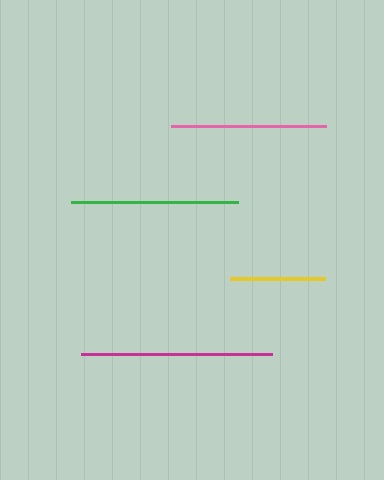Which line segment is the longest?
The magenta line is the longest at approximately 191 pixels.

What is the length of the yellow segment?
The yellow segment is approximately 95 pixels long.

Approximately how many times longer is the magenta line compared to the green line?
The magenta line is approximately 1.1 times the length of the green line.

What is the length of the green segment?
The green segment is approximately 168 pixels long.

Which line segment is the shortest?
The yellow line is the shortest at approximately 95 pixels.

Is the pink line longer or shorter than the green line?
The green line is longer than the pink line.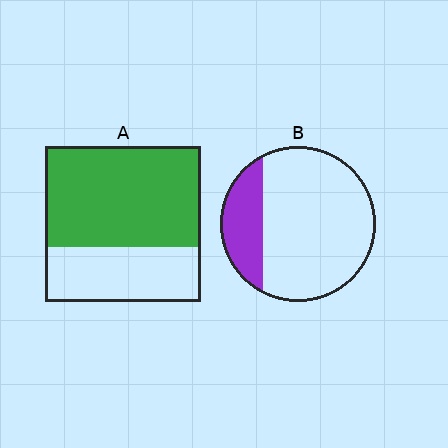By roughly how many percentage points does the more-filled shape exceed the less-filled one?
By roughly 40 percentage points (A over B).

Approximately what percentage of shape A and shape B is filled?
A is approximately 65% and B is approximately 20%.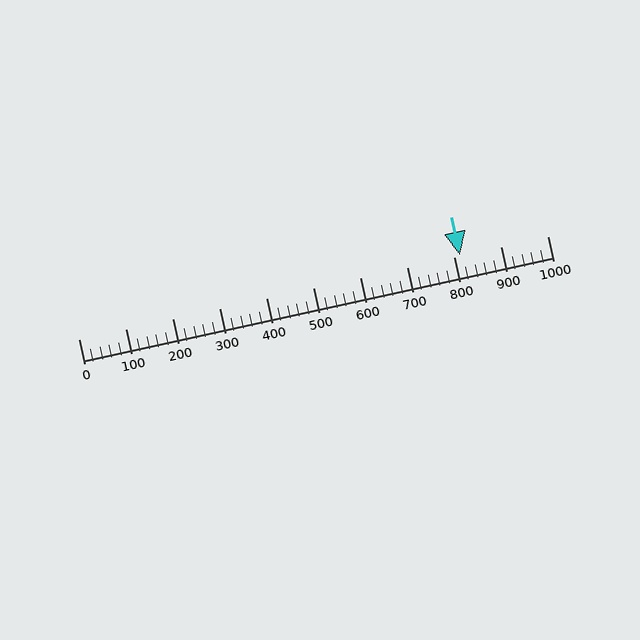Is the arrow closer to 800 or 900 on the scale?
The arrow is closer to 800.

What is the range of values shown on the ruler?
The ruler shows values from 0 to 1000.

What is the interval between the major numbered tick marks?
The major tick marks are spaced 100 units apart.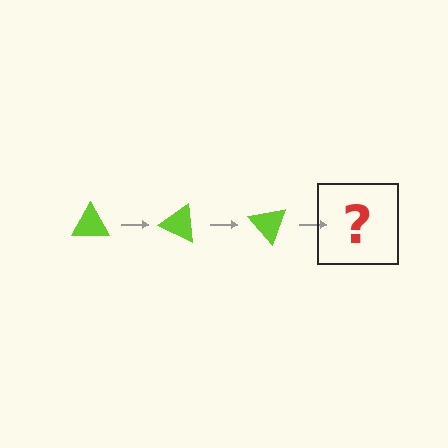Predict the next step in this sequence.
The next step is a lime triangle rotated 75 degrees.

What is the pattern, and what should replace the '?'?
The pattern is that the triangle rotates 25 degrees each step. The '?' should be a lime triangle rotated 75 degrees.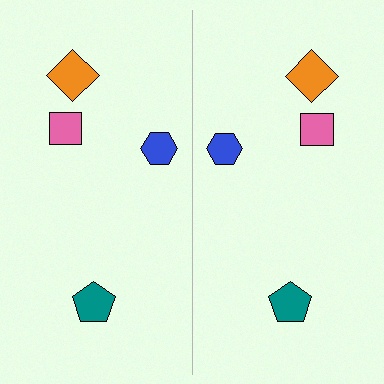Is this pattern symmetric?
Yes, this pattern has bilateral (reflection) symmetry.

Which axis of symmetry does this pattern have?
The pattern has a vertical axis of symmetry running through the center of the image.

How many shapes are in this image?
There are 8 shapes in this image.